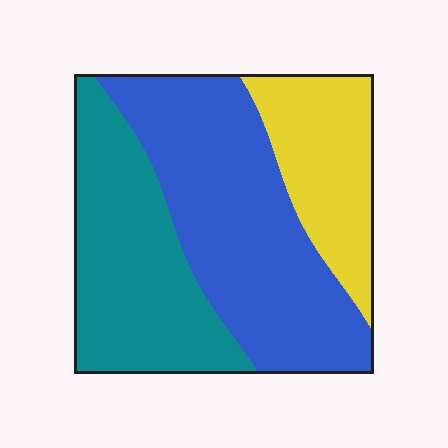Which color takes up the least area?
Yellow, at roughly 20%.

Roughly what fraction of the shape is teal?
Teal covers 34% of the shape.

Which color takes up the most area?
Blue, at roughly 45%.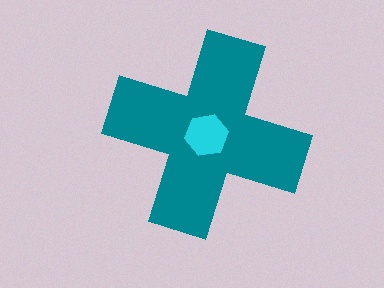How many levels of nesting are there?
2.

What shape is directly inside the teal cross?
The cyan hexagon.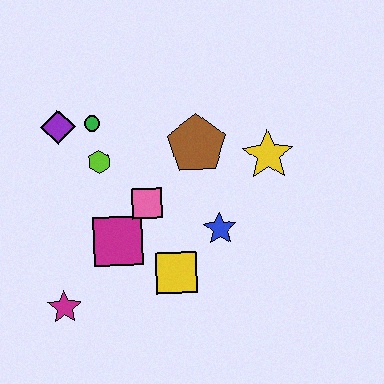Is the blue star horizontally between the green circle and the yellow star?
Yes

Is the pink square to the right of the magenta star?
Yes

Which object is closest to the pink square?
The magenta square is closest to the pink square.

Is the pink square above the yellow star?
No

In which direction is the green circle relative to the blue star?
The green circle is to the left of the blue star.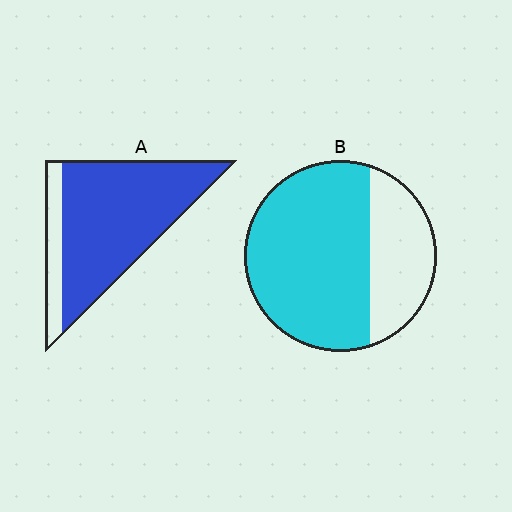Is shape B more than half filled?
Yes.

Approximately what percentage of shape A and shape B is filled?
A is approximately 85% and B is approximately 70%.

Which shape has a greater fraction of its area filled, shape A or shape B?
Shape A.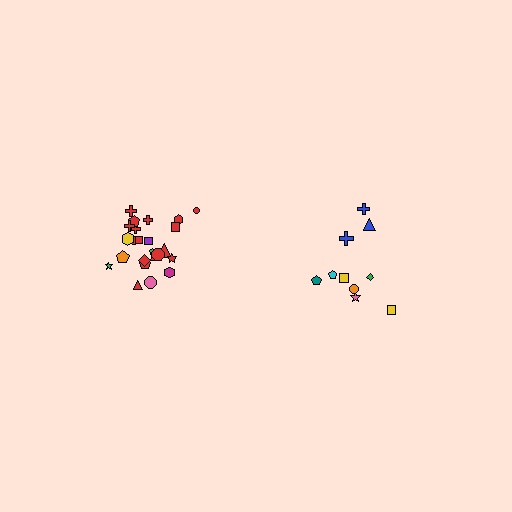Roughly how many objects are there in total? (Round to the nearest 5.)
Roughly 35 objects in total.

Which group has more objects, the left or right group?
The left group.